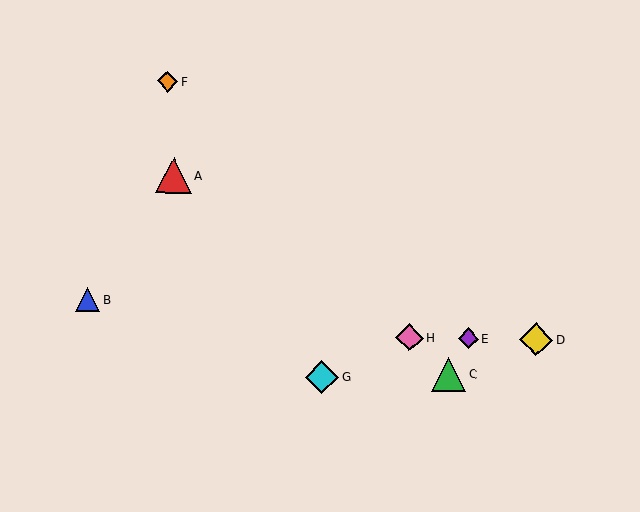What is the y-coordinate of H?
Object H is at y≈338.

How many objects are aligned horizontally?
3 objects (D, E, H) are aligned horizontally.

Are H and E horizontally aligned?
Yes, both are at y≈338.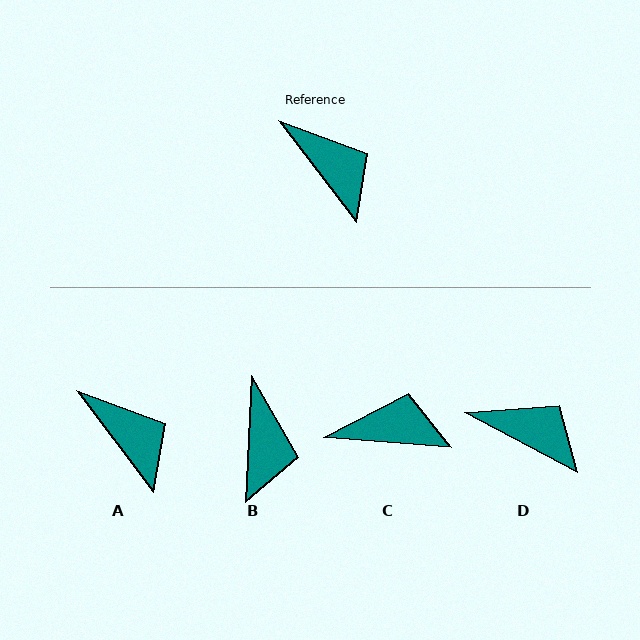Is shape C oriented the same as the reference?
No, it is off by about 48 degrees.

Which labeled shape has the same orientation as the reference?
A.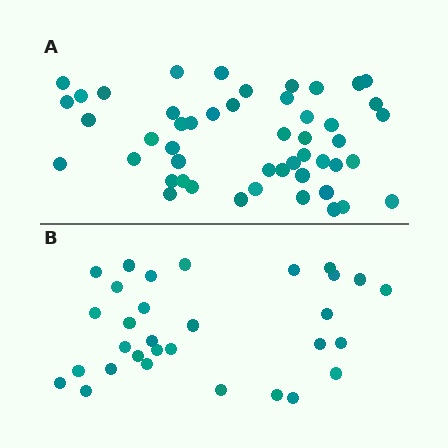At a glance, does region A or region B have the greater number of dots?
Region A (the top region) has more dots.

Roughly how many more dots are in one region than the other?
Region A has approximately 20 more dots than region B.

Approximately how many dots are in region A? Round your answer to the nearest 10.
About 50 dots. (The exact count is 49, which rounds to 50.)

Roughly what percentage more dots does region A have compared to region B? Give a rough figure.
About 60% more.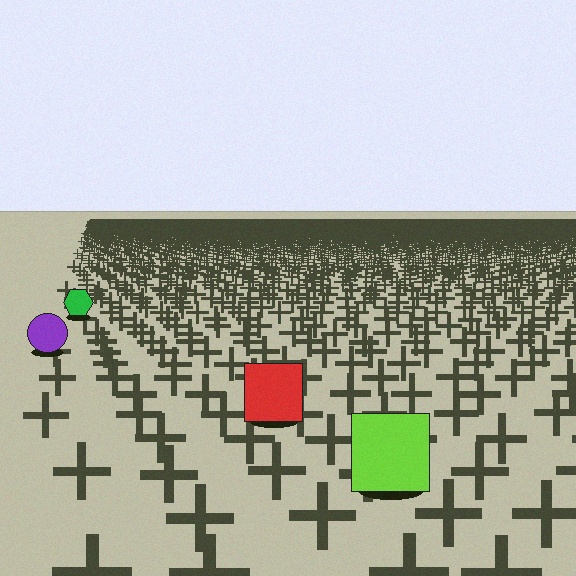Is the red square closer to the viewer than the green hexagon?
Yes. The red square is closer — you can tell from the texture gradient: the ground texture is coarser near it.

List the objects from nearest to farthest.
From nearest to farthest: the lime square, the red square, the purple circle, the green hexagon.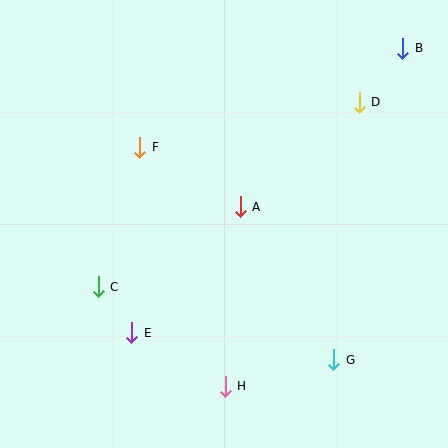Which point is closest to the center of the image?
Point A at (240, 207) is closest to the center.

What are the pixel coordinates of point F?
Point F is at (140, 147).